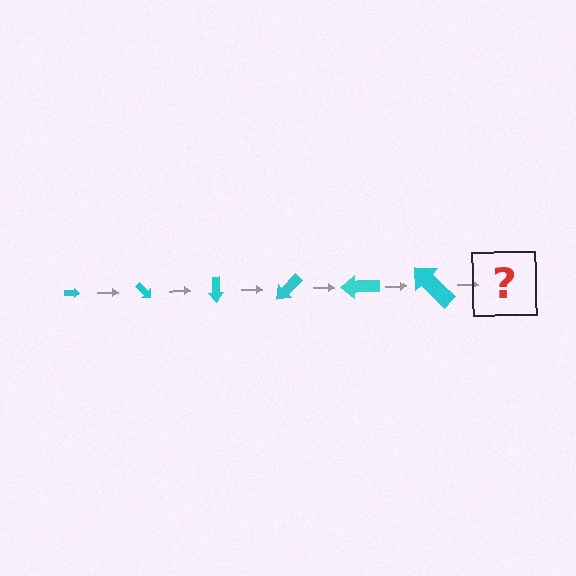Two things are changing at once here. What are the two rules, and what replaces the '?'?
The two rules are that the arrow grows larger each step and it rotates 45 degrees each step. The '?' should be an arrow, larger than the previous one and rotated 270 degrees from the start.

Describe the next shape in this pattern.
It should be an arrow, larger than the previous one and rotated 270 degrees from the start.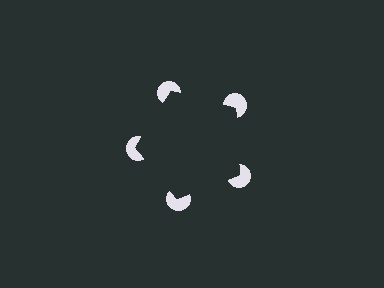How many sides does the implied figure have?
5 sides.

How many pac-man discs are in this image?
There are 5 — one at each vertex of the illusory pentagon.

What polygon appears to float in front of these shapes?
An illusory pentagon — its edges are inferred from the aligned wedge cuts in the pac-man discs, not physically drawn.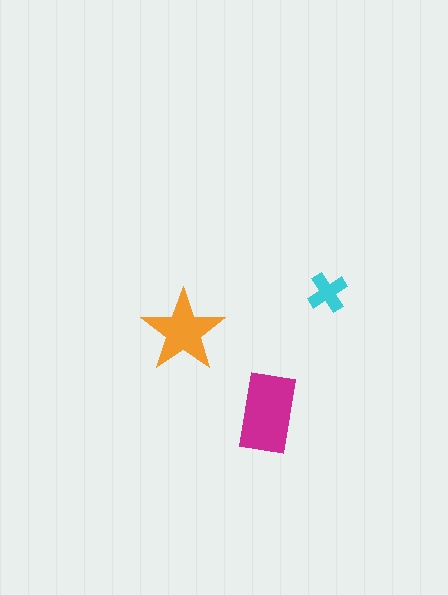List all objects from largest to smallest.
The magenta rectangle, the orange star, the cyan cross.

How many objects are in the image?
There are 3 objects in the image.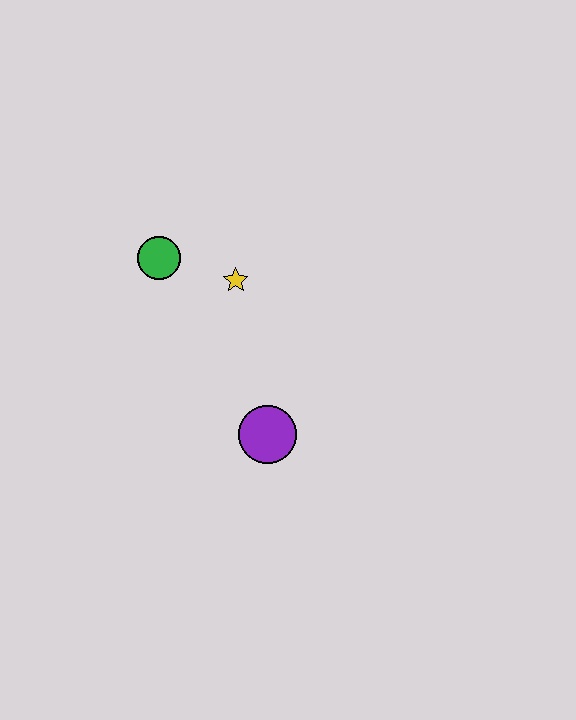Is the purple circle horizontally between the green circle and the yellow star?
No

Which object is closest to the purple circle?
The yellow star is closest to the purple circle.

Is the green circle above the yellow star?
Yes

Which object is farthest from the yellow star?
The purple circle is farthest from the yellow star.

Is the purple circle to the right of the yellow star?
Yes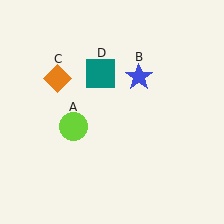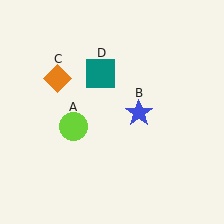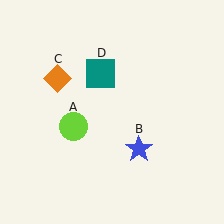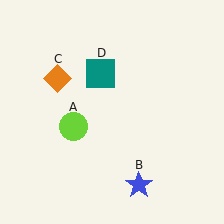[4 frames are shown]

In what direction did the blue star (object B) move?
The blue star (object B) moved down.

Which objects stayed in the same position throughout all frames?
Lime circle (object A) and orange diamond (object C) and teal square (object D) remained stationary.